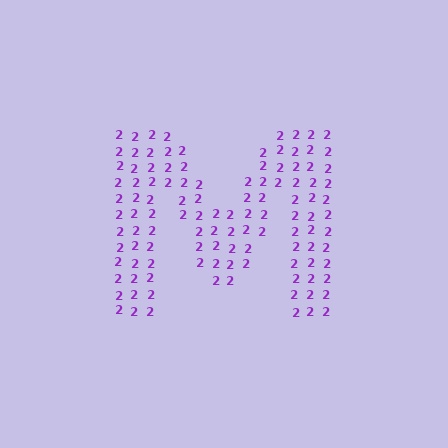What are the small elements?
The small elements are digit 2's.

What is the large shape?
The large shape is the letter M.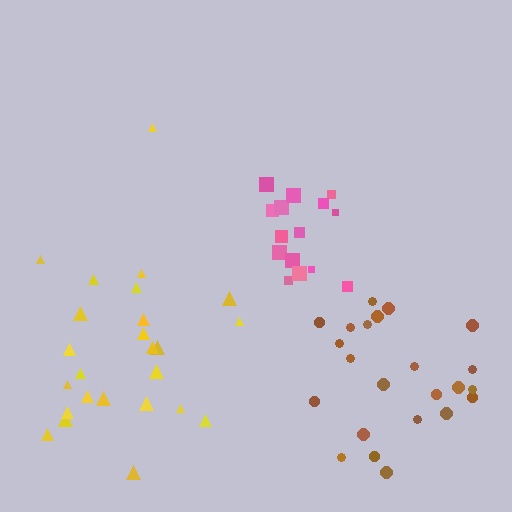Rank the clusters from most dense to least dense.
pink, brown, yellow.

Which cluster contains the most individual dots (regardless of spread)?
Yellow (25).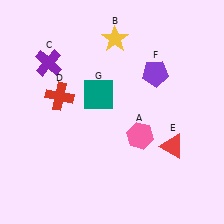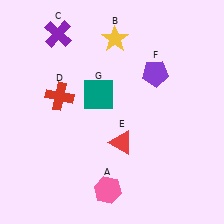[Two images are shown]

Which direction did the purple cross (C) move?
The purple cross (C) moved up.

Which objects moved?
The objects that moved are: the pink hexagon (A), the purple cross (C), the red triangle (E).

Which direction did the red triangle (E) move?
The red triangle (E) moved left.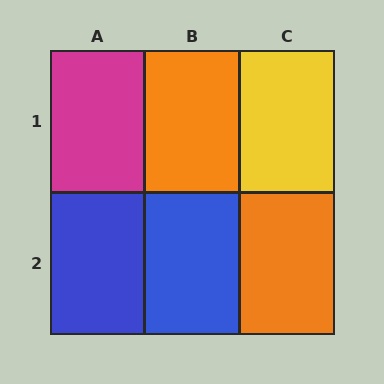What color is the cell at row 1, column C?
Yellow.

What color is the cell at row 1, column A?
Magenta.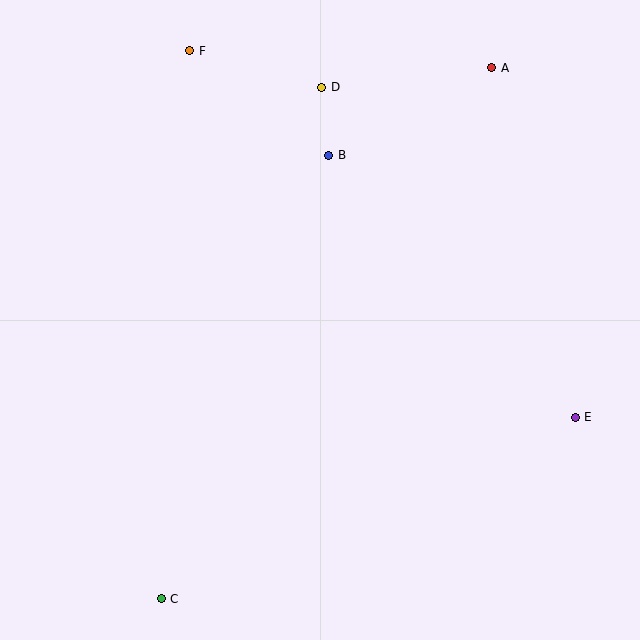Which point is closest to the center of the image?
Point B at (329, 155) is closest to the center.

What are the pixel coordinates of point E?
Point E is at (575, 417).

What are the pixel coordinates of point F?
Point F is at (190, 51).